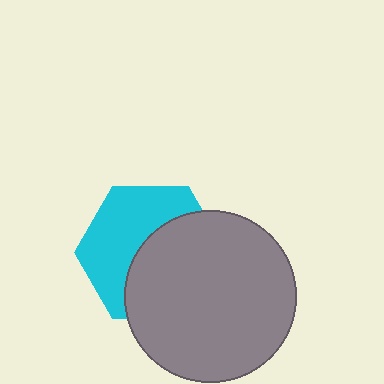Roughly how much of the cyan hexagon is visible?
About half of it is visible (roughly 49%).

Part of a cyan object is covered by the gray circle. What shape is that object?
It is a hexagon.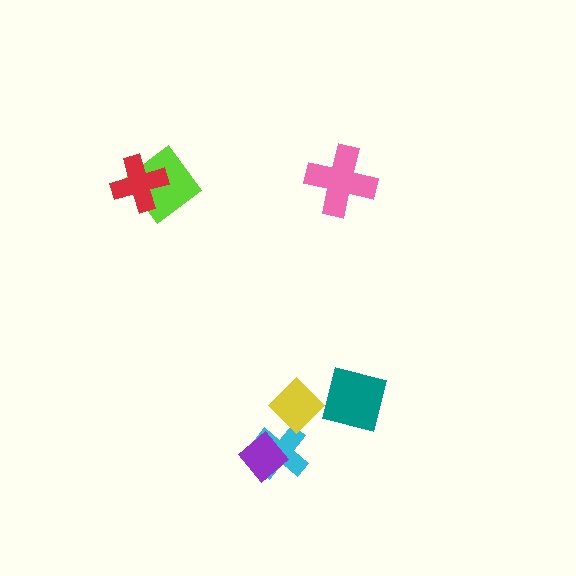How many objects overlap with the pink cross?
0 objects overlap with the pink cross.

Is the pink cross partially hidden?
No, no other shape covers it.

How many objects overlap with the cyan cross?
2 objects overlap with the cyan cross.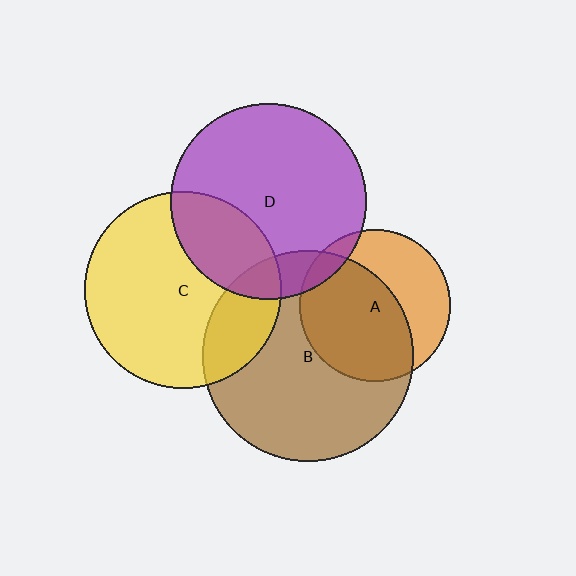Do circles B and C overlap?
Yes.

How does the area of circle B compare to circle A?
Approximately 1.9 times.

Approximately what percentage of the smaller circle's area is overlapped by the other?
Approximately 20%.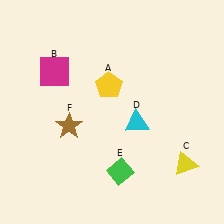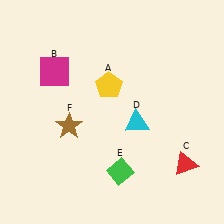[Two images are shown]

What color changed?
The triangle (C) changed from yellow in Image 1 to red in Image 2.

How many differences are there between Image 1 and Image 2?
There is 1 difference between the two images.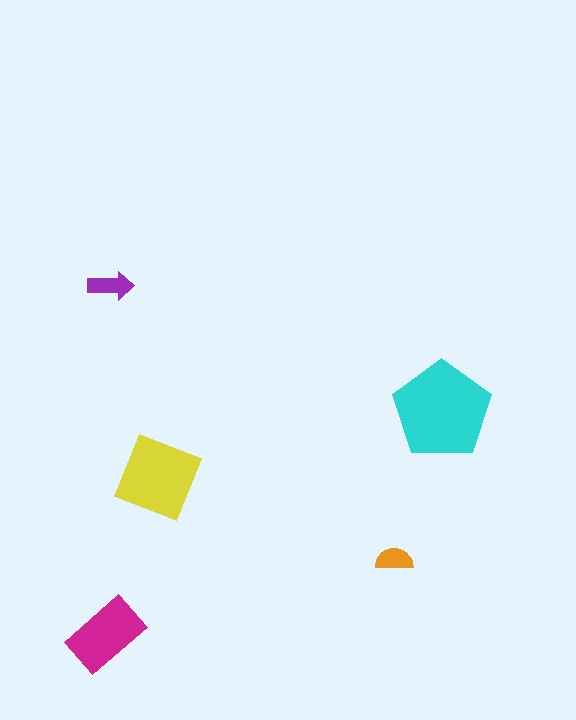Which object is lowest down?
The magenta rectangle is bottommost.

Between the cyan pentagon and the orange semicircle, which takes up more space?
The cyan pentagon.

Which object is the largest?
The cyan pentagon.